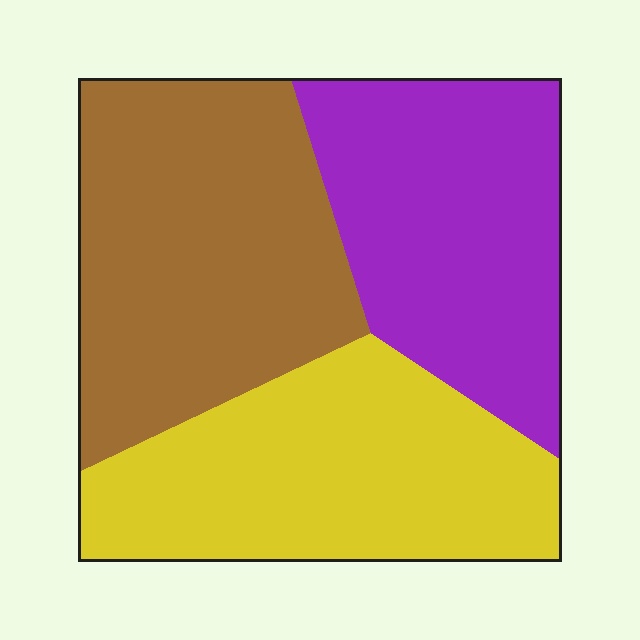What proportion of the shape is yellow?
Yellow covers roughly 35% of the shape.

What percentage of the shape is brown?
Brown takes up about three eighths (3/8) of the shape.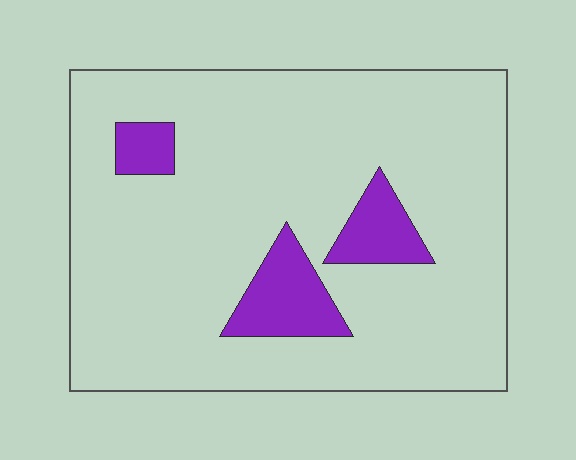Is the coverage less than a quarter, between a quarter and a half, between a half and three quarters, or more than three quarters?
Less than a quarter.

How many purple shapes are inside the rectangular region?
3.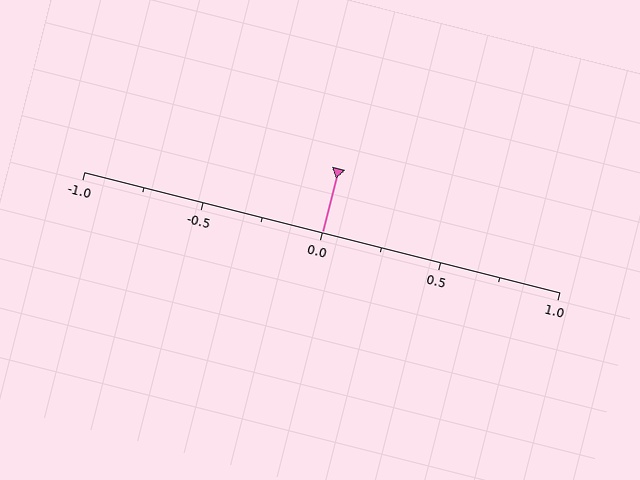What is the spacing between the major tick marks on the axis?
The major ticks are spaced 0.5 apart.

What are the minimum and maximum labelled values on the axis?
The axis runs from -1.0 to 1.0.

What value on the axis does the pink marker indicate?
The marker indicates approximately 0.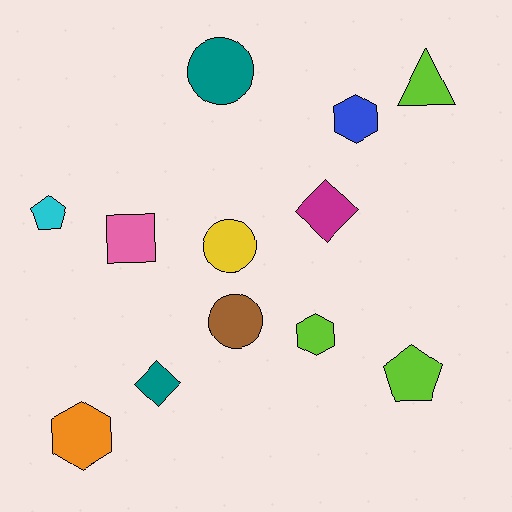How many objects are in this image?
There are 12 objects.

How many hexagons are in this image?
There are 3 hexagons.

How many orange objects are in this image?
There is 1 orange object.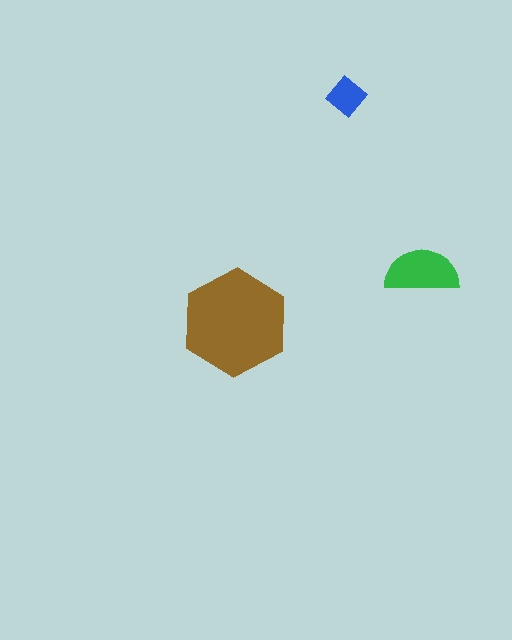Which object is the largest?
The brown hexagon.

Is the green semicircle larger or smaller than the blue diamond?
Larger.